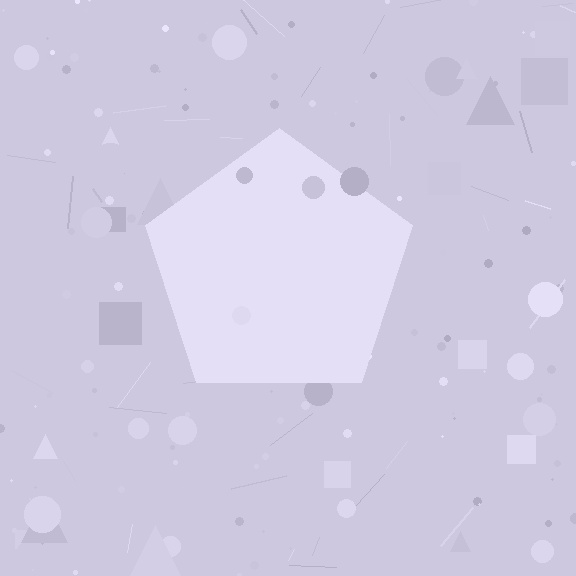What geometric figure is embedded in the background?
A pentagon is embedded in the background.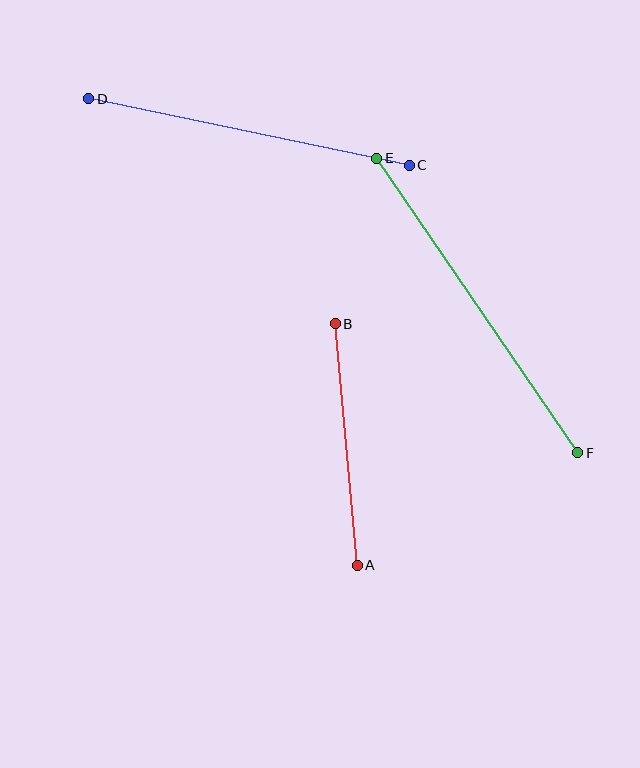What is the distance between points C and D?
The distance is approximately 327 pixels.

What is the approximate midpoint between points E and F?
The midpoint is at approximately (477, 305) pixels.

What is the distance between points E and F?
The distance is approximately 357 pixels.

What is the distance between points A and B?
The distance is approximately 242 pixels.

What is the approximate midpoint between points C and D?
The midpoint is at approximately (249, 132) pixels.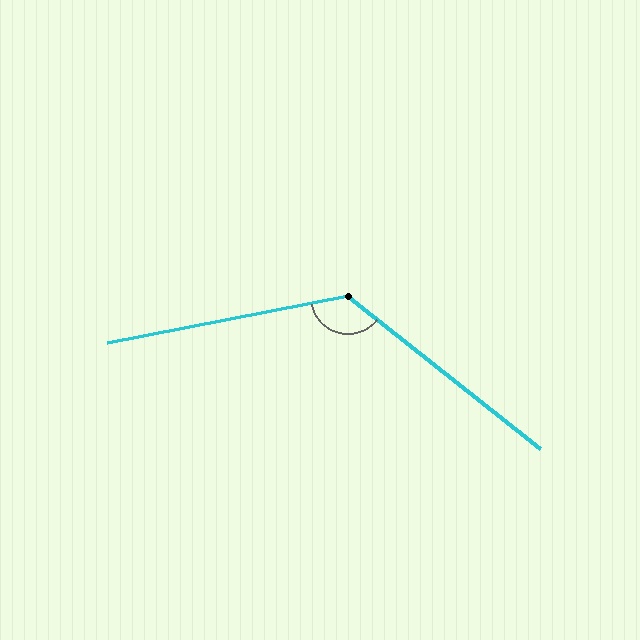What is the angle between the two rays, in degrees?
Approximately 131 degrees.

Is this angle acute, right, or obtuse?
It is obtuse.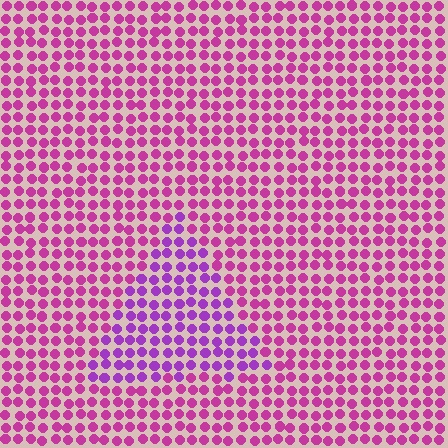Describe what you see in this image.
The image is filled with small magenta elements in a uniform arrangement. A triangle-shaped region is visible where the elements are tinted to a slightly different hue, forming a subtle color boundary.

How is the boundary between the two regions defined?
The boundary is defined purely by a slight shift in hue (about 30 degrees). Spacing, size, and orientation are identical on both sides.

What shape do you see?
I see a triangle.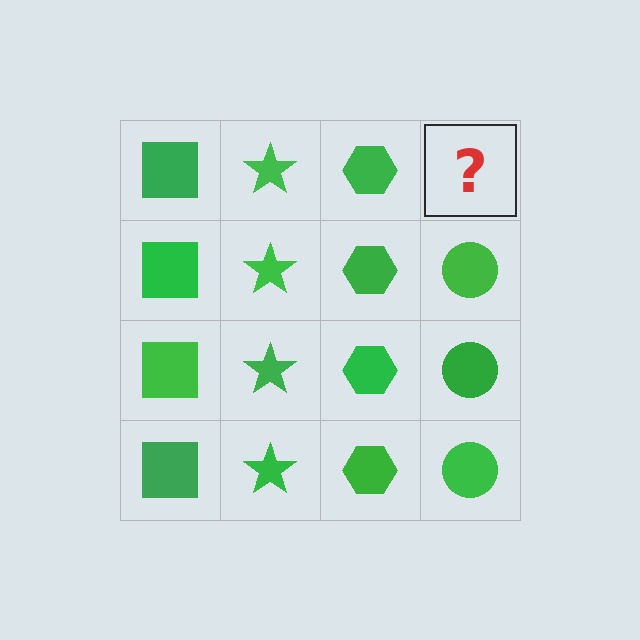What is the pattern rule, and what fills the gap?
The rule is that each column has a consistent shape. The gap should be filled with a green circle.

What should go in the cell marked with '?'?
The missing cell should contain a green circle.